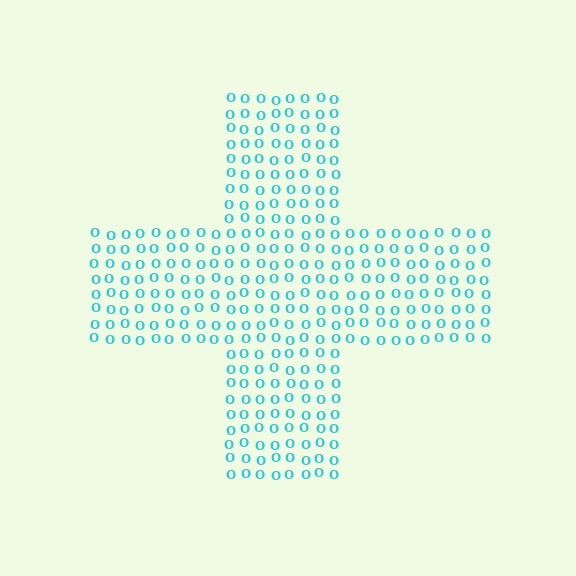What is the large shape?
The large shape is a cross.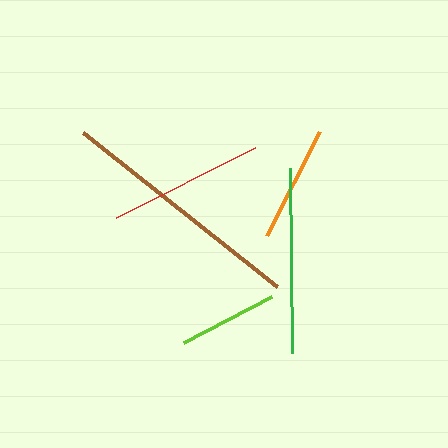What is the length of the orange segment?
The orange segment is approximately 117 pixels long.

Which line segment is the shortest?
The lime line is the shortest at approximately 99 pixels.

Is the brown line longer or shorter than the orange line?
The brown line is longer than the orange line.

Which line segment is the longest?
The brown line is the longest at approximately 248 pixels.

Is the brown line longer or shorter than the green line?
The brown line is longer than the green line.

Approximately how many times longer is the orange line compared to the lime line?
The orange line is approximately 1.2 times the length of the lime line.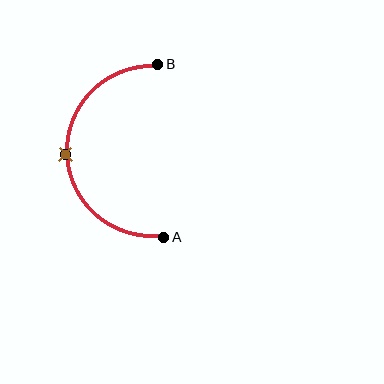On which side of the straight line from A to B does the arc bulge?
The arc bulges to the left of the straight line connecting A and B.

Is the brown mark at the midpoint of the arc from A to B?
Yes. The brown mark lies on the arc at equal arc-length from both A and B — it is the arc midpoint.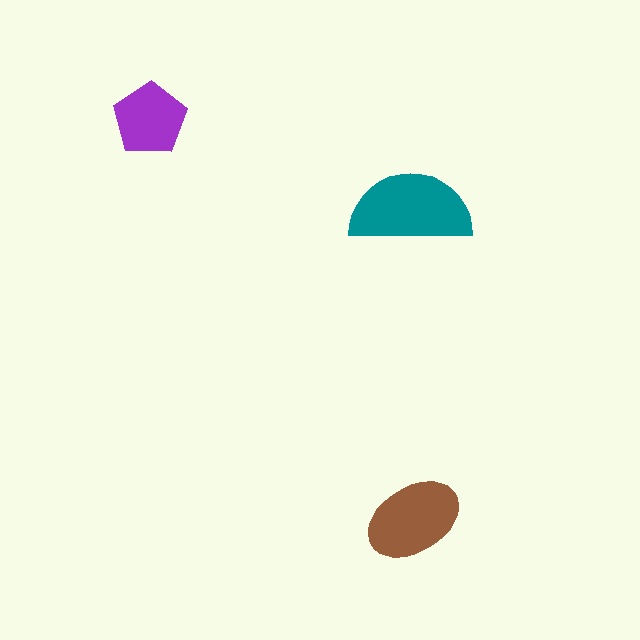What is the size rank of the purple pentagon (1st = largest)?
3rd.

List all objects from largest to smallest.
The teal semicircle, the brown ellipse, the purple pentagon.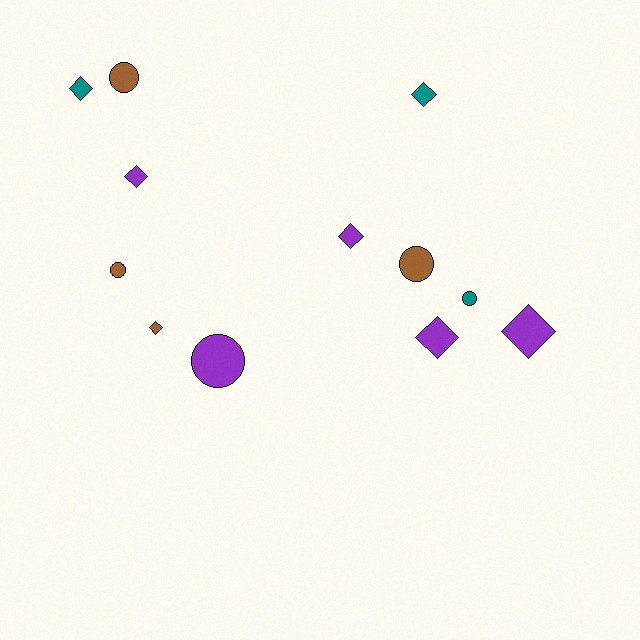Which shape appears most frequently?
Diamond, with 7 objects.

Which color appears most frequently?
Purple, with 5 objects.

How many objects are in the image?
There are 12 objects.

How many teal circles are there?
There is 1 teal circle.